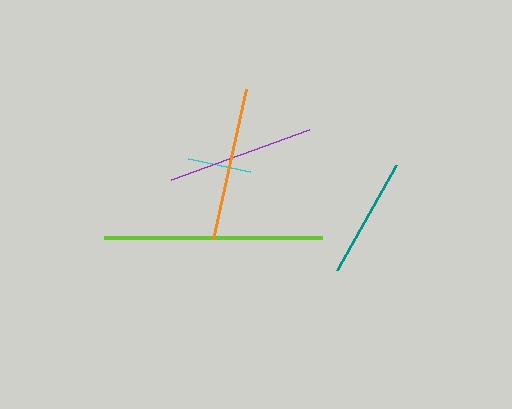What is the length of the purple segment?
The purple segment is approximately 147 pixels long.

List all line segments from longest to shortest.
From longest to shortest: lime, orange, purple, teal, cyan.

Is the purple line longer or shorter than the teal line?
The purple line is longer than the teal line.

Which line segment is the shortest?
The cyan line is the shortest at approximately 63 pixels.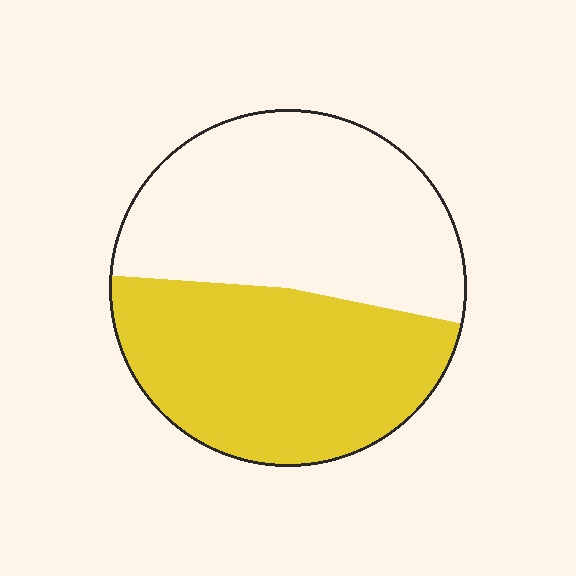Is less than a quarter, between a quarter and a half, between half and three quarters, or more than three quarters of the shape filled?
Between a quarter and a half.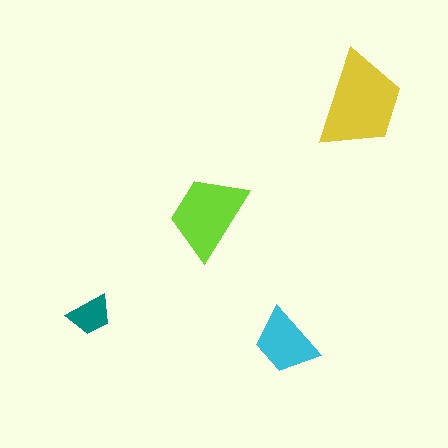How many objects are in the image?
There are 4 objects in the image.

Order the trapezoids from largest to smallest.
the yellow one, the lime one, the cyan one, the teal one.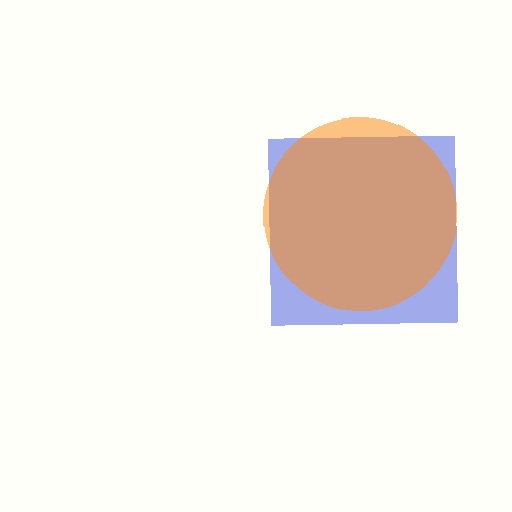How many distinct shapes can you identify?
There are 2 distinct shapes: a blue square, an orange circle.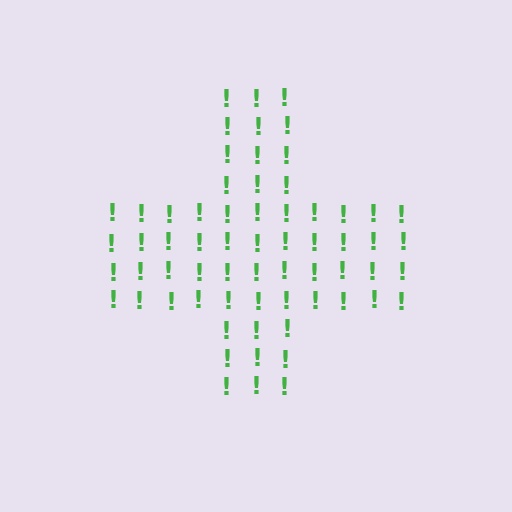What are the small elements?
The small elements are exclamation marks.